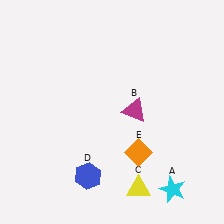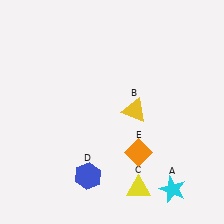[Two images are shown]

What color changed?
The triangle (B) changed from magenta in Image 1 to yellow in Image 2.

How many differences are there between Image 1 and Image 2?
There is 1 difference between the two images.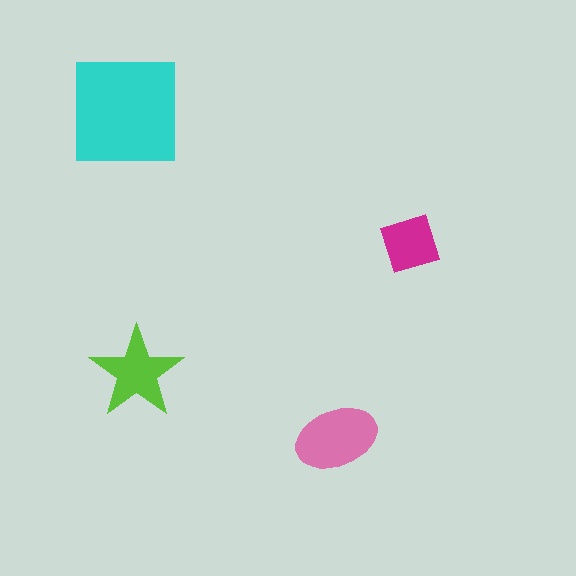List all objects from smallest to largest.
The magenta diamond, the lime star, the pink ellipse, the cyan square.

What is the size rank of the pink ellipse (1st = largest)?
2nd.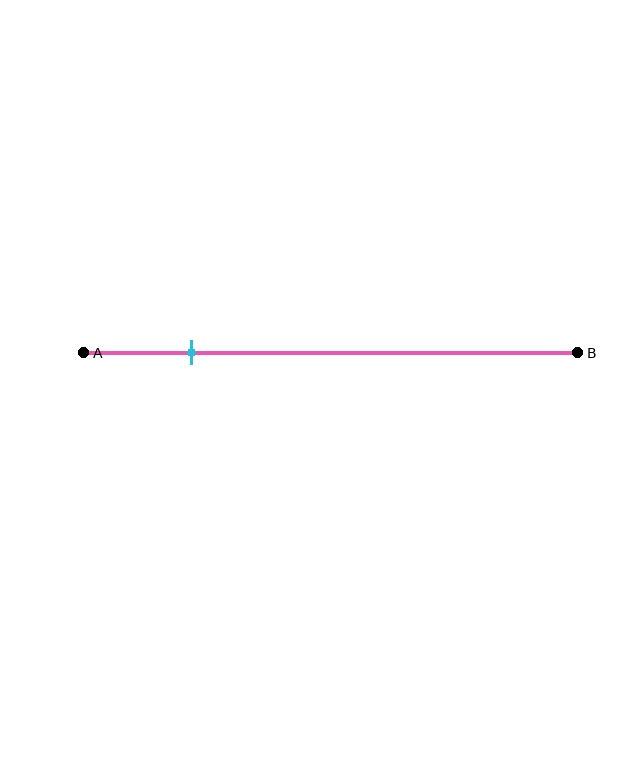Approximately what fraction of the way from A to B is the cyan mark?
The cyan mark is approximately 20% of the way from A to B.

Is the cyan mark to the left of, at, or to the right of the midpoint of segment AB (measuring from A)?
The cyan mark is to the left of the midpoint of segment AB.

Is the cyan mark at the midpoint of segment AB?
No, the mark is at about 20% from A, not at the 50% midpoint.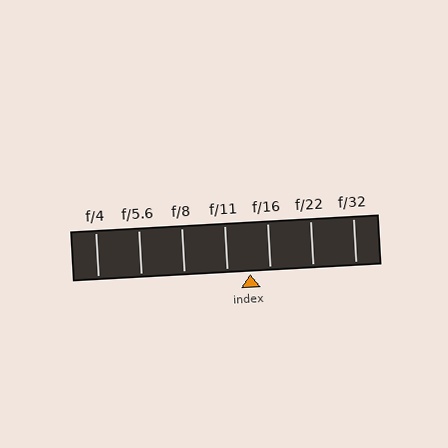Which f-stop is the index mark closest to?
The index mark is closest to f/16.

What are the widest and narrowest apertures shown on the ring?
The widest aperture shown is f/4 and the narrowest is f/32.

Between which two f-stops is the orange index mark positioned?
The index mark is between f/11 and f/16.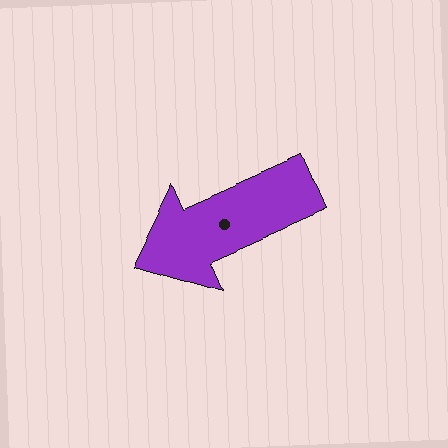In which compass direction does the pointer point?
Southwest.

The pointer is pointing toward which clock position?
Roughly 8 o'clock.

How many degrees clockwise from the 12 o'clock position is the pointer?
Approximately 246 degrees.